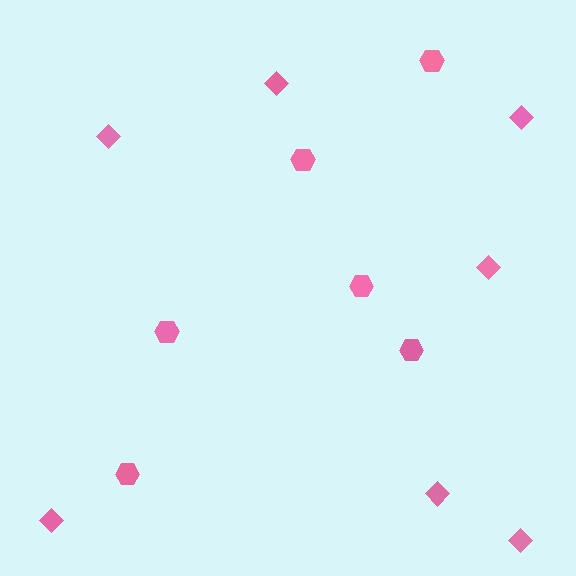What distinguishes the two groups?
There are 2 groups: one group of hexagons (6) and one group of diamonds (7).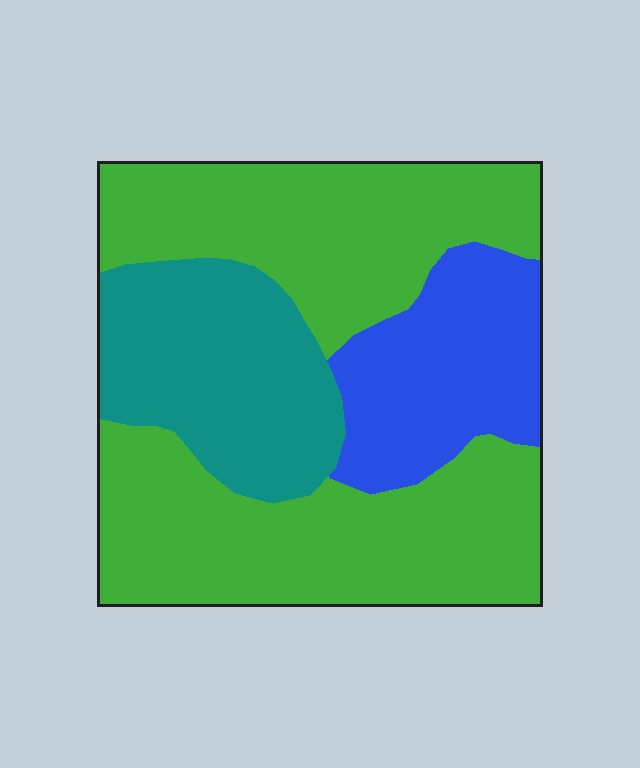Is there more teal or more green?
Green.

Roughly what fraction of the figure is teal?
Teal covers 23% of the figure.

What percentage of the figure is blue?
Blue takes up about one fifth (1/5) of the figure.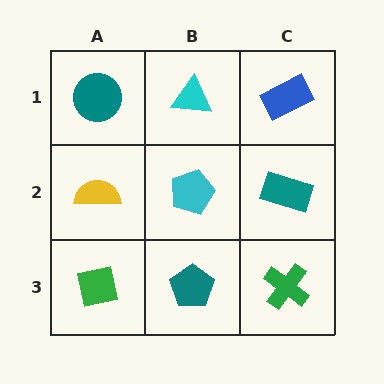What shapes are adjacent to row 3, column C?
A teal rectangle (row 2, column C), a teal pentagon (row 3, column B).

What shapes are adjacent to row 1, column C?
A teal rectangle (row 2, column C), a cyan triangle (row 1, column B).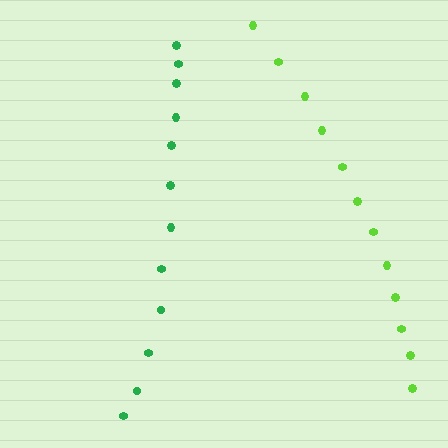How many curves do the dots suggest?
There are 2 distinct paths.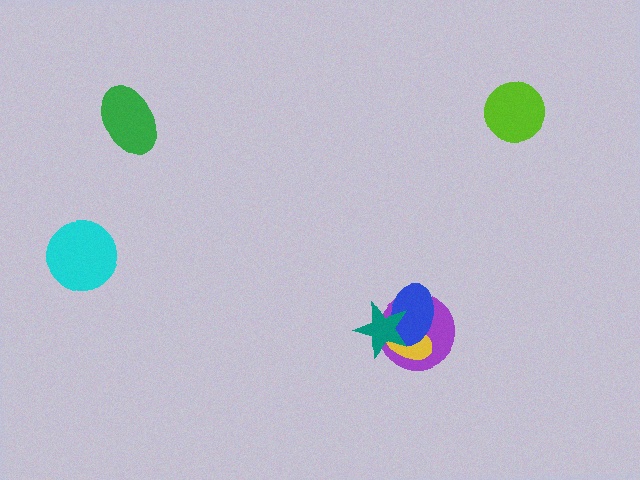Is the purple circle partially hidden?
Yes, it is partially covered by another shape.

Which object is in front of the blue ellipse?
The teal star is in front of the blue ellipse.